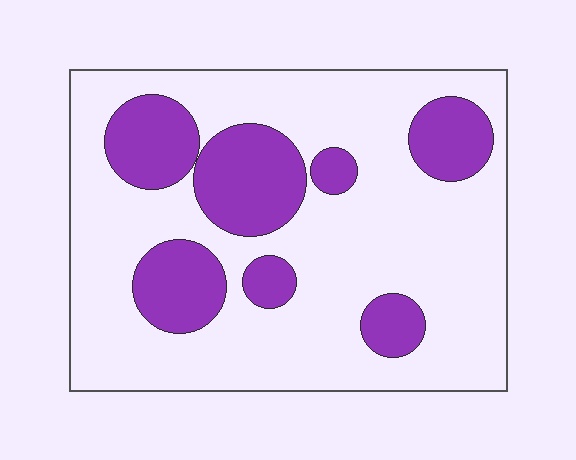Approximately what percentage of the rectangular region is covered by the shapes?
Approximately 25%.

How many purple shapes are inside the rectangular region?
7.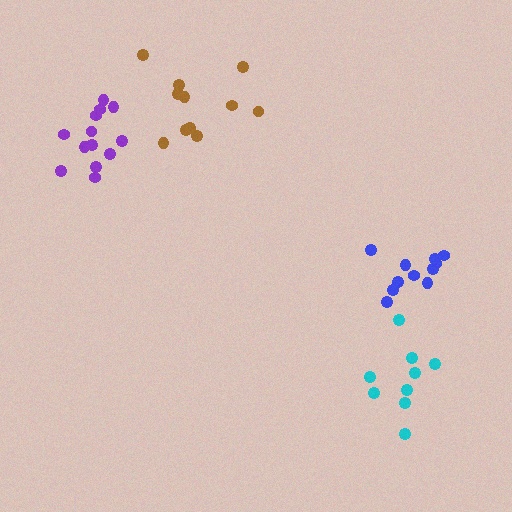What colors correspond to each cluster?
The clusters are colored: purple, blue, brown, cyan.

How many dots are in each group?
Group 1: 13 dots, Group 2: 11 dots, Group 3: 11 dots, Group 4: 9 dots (44 total).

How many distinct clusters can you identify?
There are 4 distinct clusters.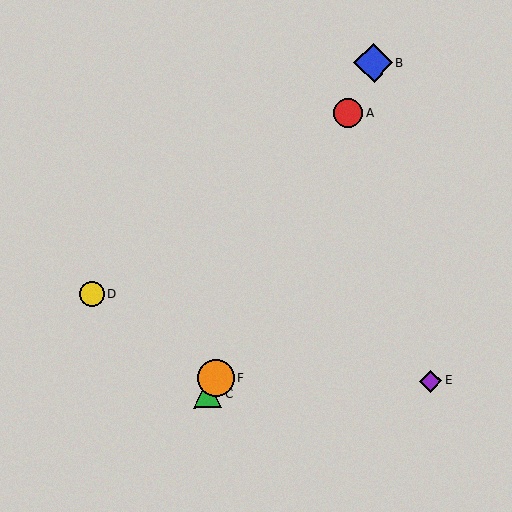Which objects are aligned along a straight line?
Objects A, B, C, F are aligned along a straight line.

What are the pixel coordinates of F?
Object F is at (216, 378).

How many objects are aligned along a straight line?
4 objects (A, B, C, F) are aligned along a straight line.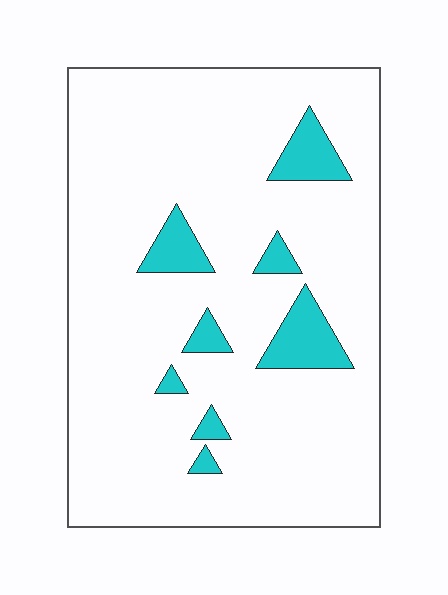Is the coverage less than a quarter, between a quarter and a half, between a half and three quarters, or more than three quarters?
Less than a quarter.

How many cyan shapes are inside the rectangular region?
8.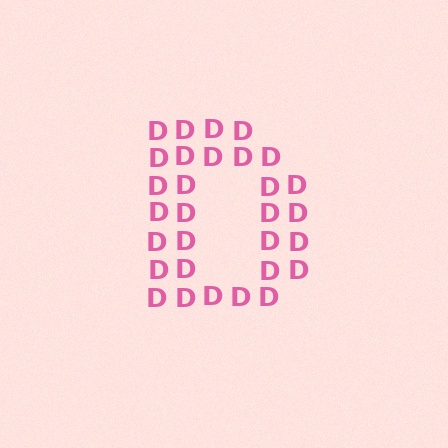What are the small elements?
The small elements are letter D's.